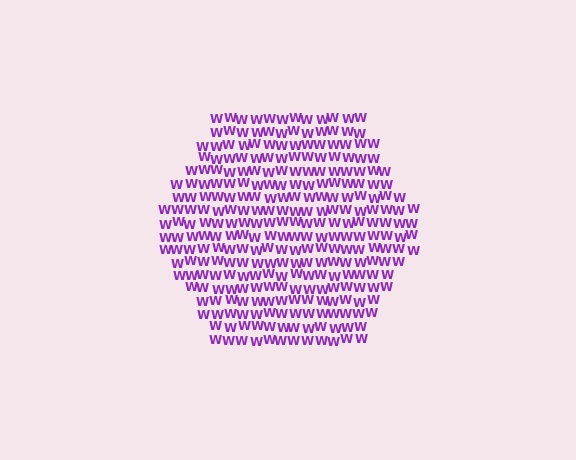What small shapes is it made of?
It is made of small letter W's.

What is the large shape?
The large shape is a hexagon.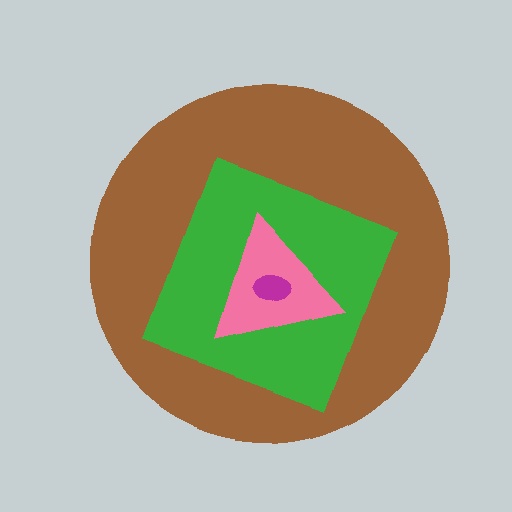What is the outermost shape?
The brown circle.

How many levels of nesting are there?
4.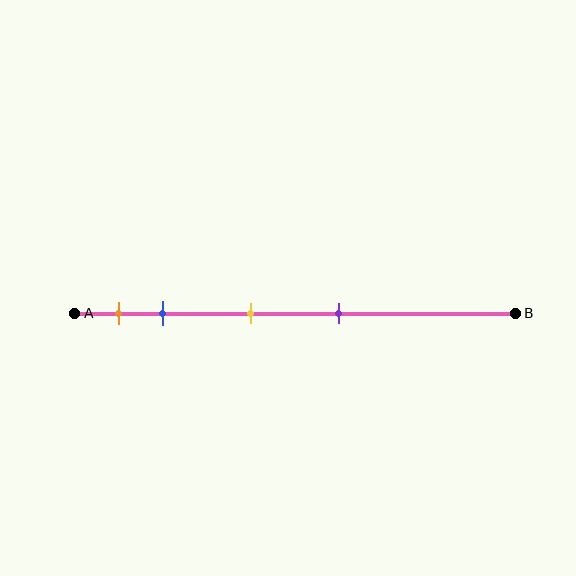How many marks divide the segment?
There are 4 marks dividing the segment.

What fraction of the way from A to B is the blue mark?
The blue mark is approximately 20% (0.2) of the way from A to B.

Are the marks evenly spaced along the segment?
No, the marks are not evenly spaced.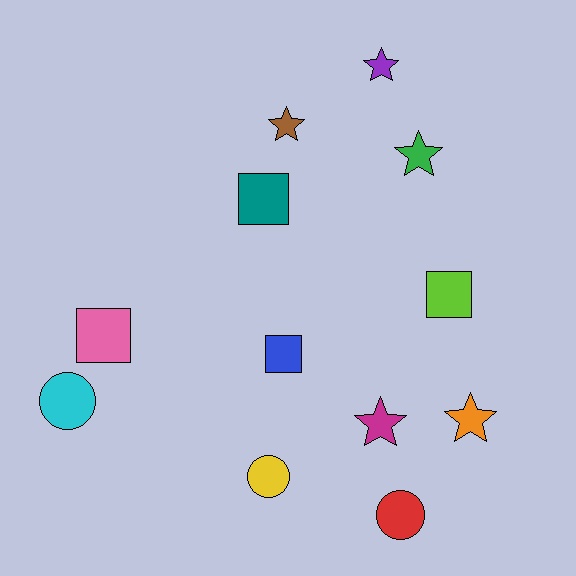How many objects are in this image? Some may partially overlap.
There are 12 objects.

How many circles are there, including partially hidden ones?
There are 3 circles.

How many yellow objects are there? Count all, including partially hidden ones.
There is 1 yellow object.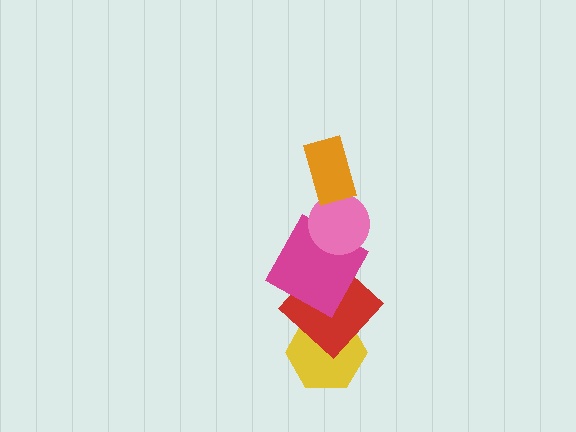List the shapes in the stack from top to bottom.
From top to bottom: the orange rectangle, the pink circle, the magenta square, the red diamond, the yellow hexagon.